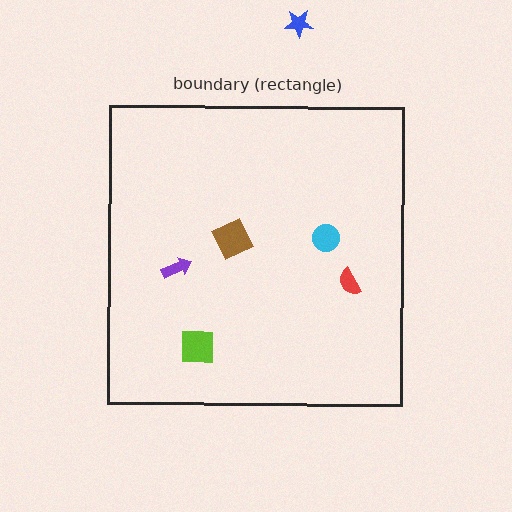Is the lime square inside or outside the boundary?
Inside.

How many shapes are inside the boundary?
5 inside, 1 outside.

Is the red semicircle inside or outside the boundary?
Inside.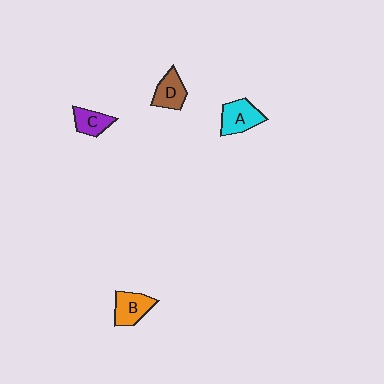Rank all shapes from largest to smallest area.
From largest to smallest: A (cyan), B (orange), D (brown), C (purple).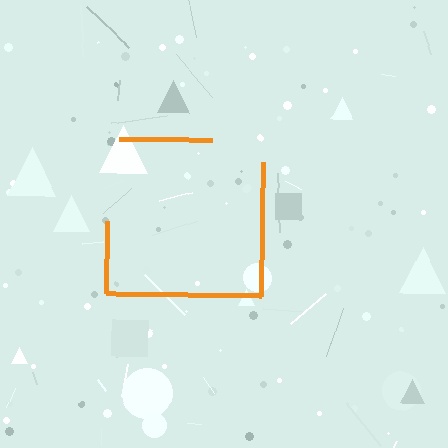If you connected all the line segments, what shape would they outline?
They would outline a square.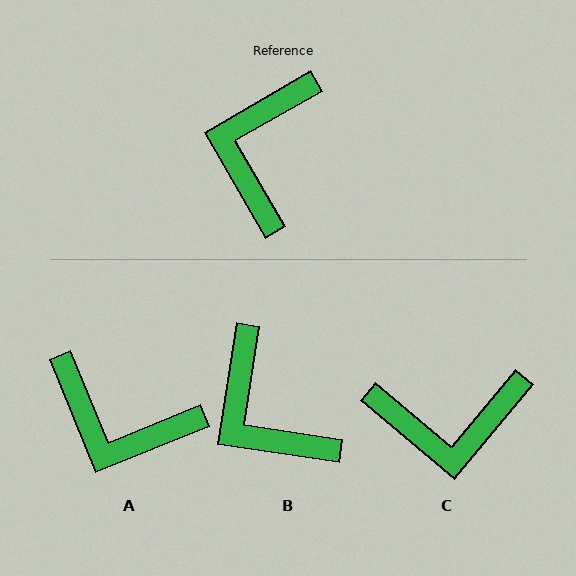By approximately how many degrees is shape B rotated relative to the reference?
Approximately 51 degrees counter-clockwise.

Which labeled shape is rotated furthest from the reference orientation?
C, about 110 degrees away.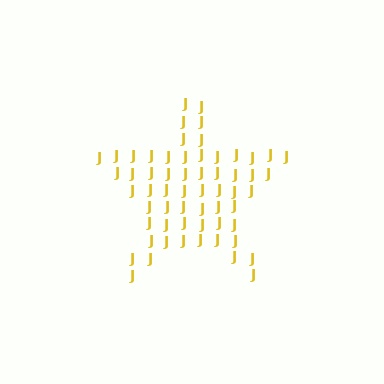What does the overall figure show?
The overall figure shows a star.